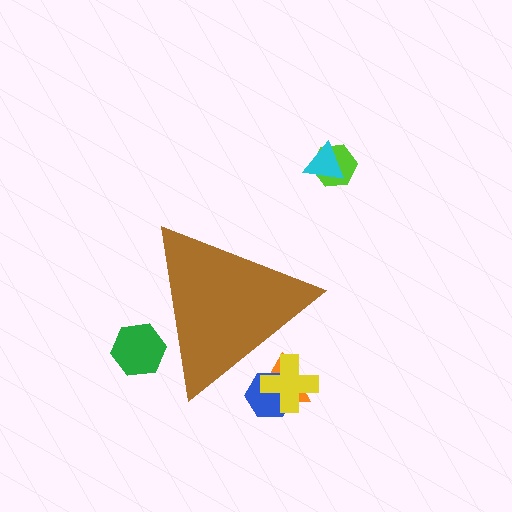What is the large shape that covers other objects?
A brown triangle.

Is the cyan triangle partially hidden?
No, the cyan triangle is fully visible.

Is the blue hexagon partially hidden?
Yes, the blue hexagon is partially hidden behind the brown triangle.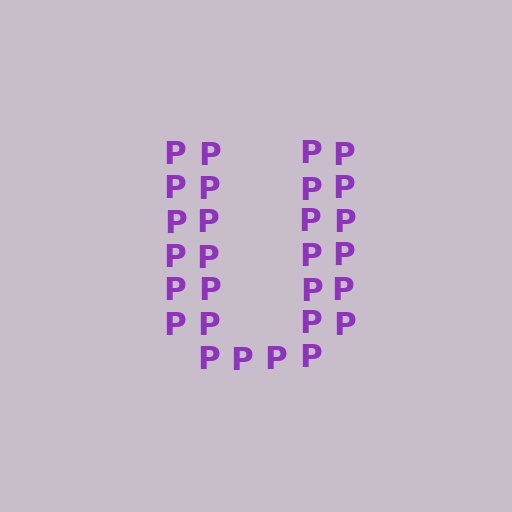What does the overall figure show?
The overall figure shows the letter U.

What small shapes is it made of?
It is made of small letter P's.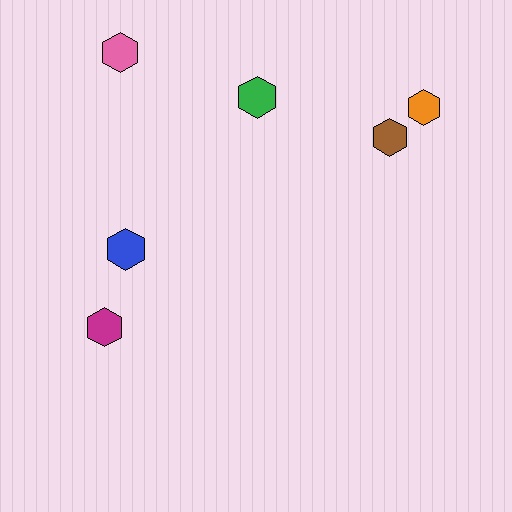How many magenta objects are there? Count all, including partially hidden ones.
There is 1 magenta object.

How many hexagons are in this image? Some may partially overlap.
There are 6 hexagons.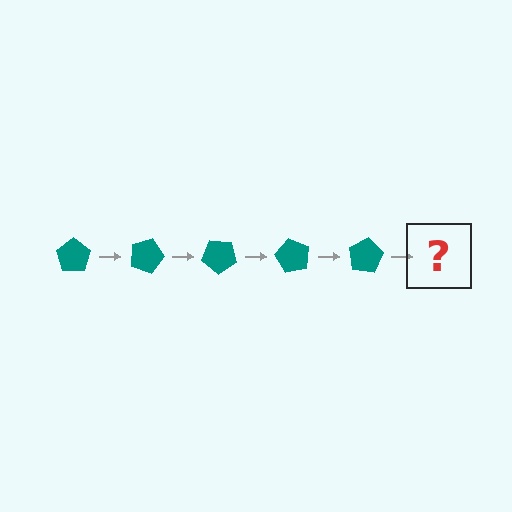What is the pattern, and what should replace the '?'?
The pattern is that the pentagon rotates 20 degrees each step. The '?' should be a teal pentagon rotated 100 degrees.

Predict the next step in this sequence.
The next step is a teal pentagon rotated 100 degrees.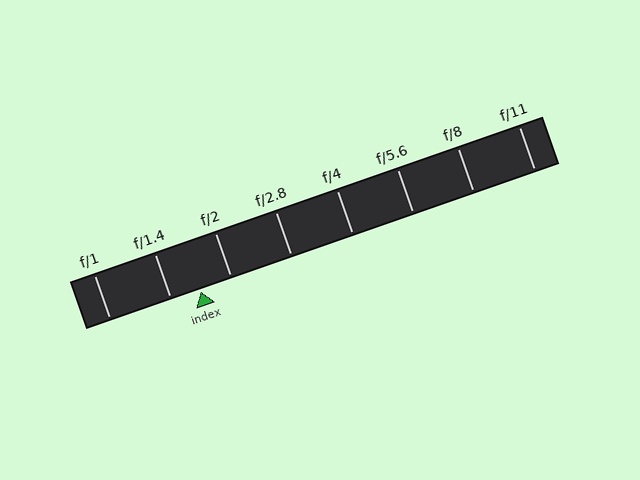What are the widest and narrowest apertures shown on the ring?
The widest aperture shown is f/1 and the narrowest is f/11.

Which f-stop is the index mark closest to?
The index mark is closest to f/1.4.